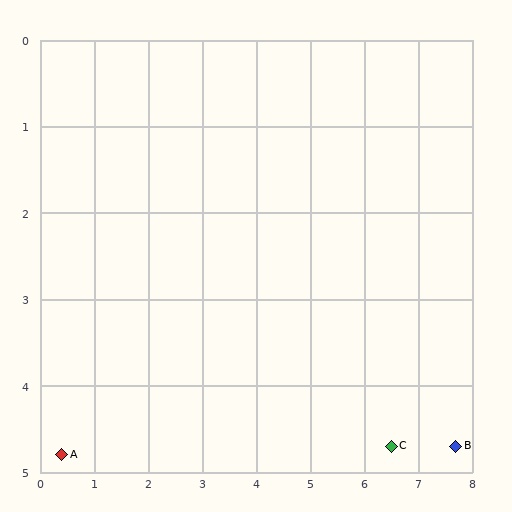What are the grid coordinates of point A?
Point A is at approximately (0.4, 4.8).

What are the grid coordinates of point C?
Point C is at approximately (6.5, 4.7).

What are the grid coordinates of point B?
Point B is at approximately (7.7, 4.7).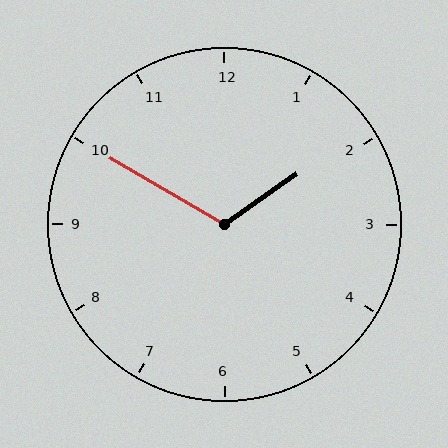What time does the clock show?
1:50.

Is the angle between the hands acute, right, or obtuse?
It is obtuse.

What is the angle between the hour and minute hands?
Approximately 115 degrees.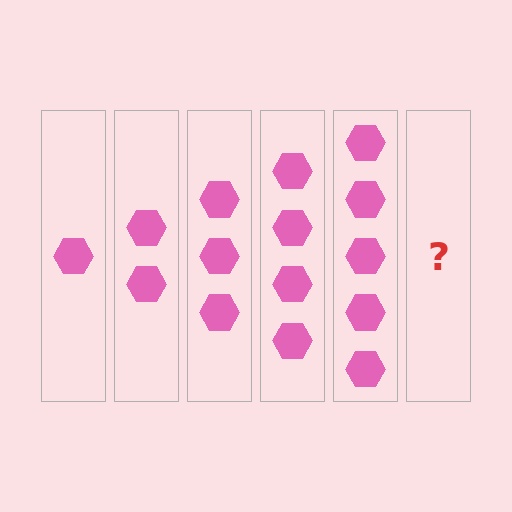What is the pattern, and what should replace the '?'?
The pattern is that each step adds one more hexagon. The '?' should be 6 hexagons.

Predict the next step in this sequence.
The next step is 6 hexagons.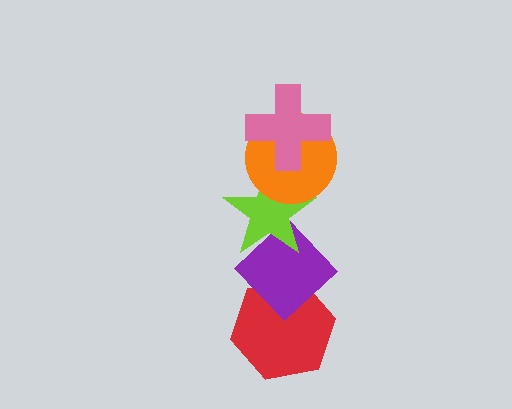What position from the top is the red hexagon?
The red hexagon is 5th from the top.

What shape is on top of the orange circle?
The pink cross is on top of the orange circle.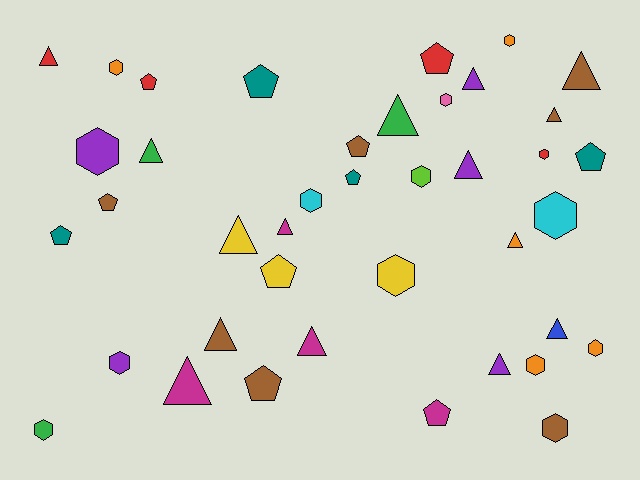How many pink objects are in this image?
There is 1 pink object.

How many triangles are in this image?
There are 15 triangles.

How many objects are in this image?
There are 40 objects.